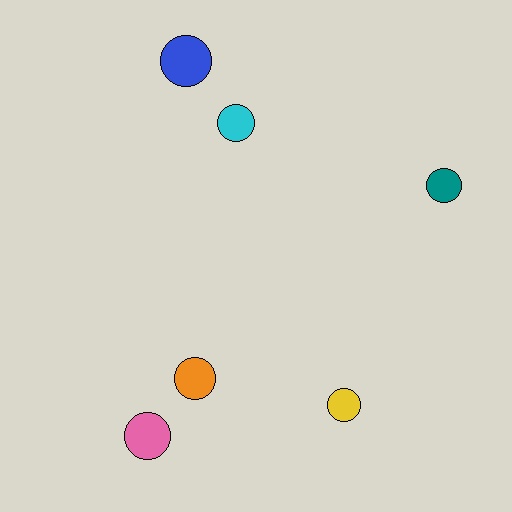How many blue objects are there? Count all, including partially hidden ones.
There is 1 blue object.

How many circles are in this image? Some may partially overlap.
There are 6 circles.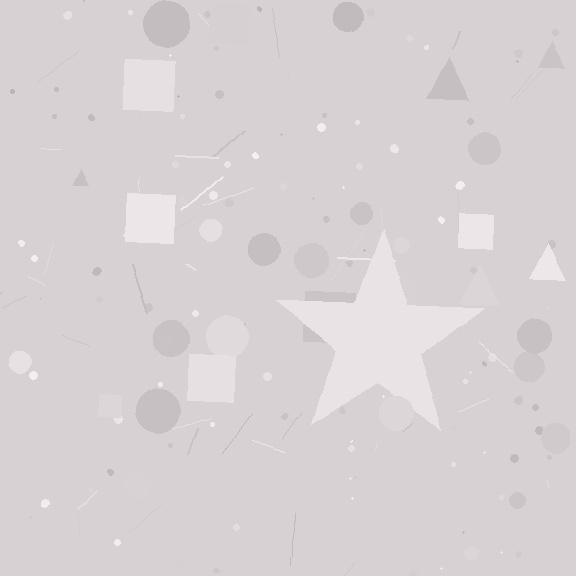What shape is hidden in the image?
A star is hidden in the image.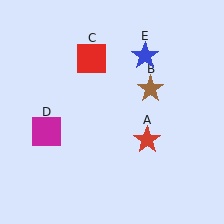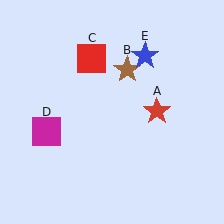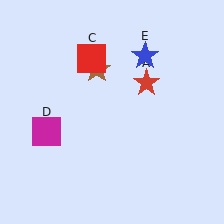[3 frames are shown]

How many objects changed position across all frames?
2 objects changed position: red star (object A), brown star (object B).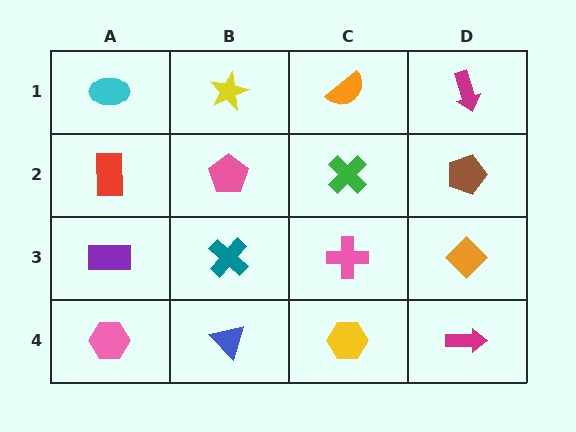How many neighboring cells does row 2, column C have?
4.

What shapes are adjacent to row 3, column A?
A red rectangle (row 2, column A), a pink hexagon (row 4, column A), a teal cross (row 3, column B).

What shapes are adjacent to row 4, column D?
An orange diamond (row 3, column D), a yellow hexagon (row 4, column C).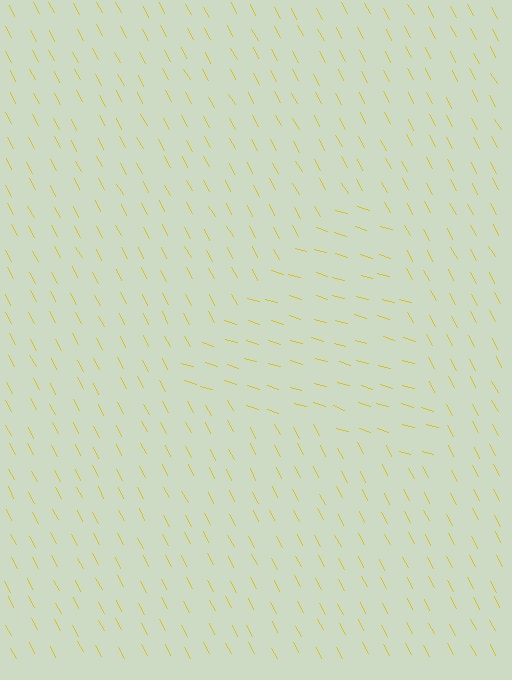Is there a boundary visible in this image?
Yes, there is a texture boundary formed by a change in line orientation.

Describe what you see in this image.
The image is filled with small yellow line segments. A triangle region in the image has lines oriented differently from the surrounding lines, creating a visible texture boundary.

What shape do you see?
I see a triangle.